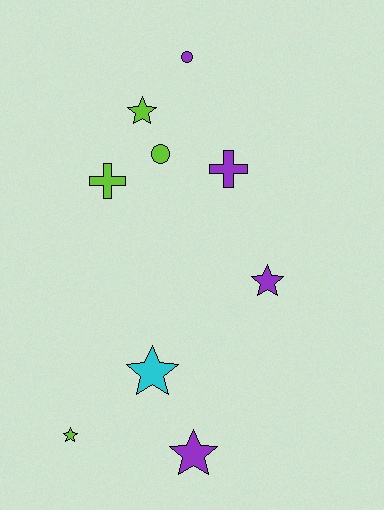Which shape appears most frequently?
Star, with 5 objects.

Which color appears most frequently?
Lime, with 4 objects.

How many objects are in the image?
There are 9 objects.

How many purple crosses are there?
There is 1 purple cross.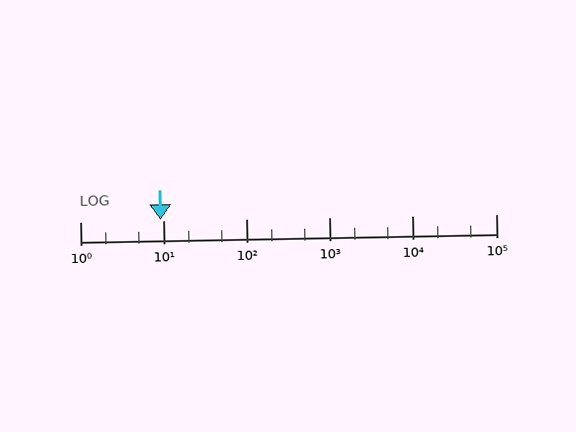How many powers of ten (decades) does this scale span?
The scale spans 5 decades, from 1 to 100000.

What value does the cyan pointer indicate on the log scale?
The pointer indicates approximately 9.3.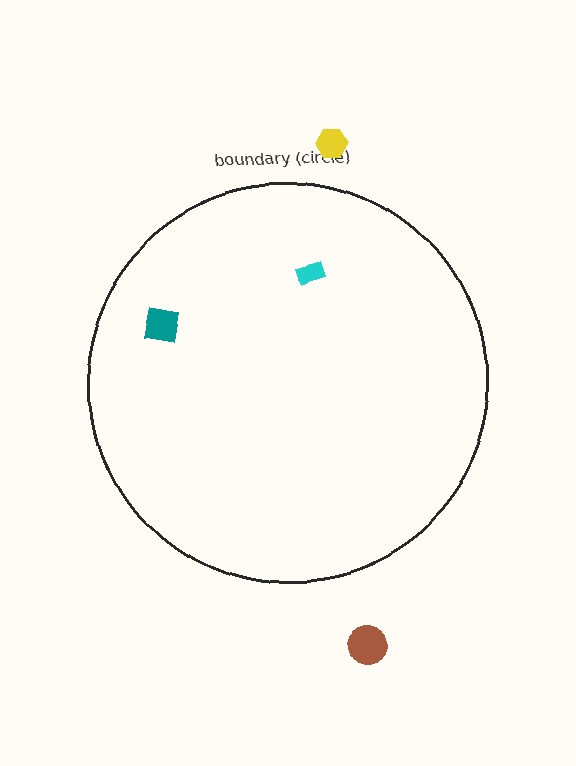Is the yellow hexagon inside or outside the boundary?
Outside.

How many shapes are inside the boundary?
2 inside, 2 outside.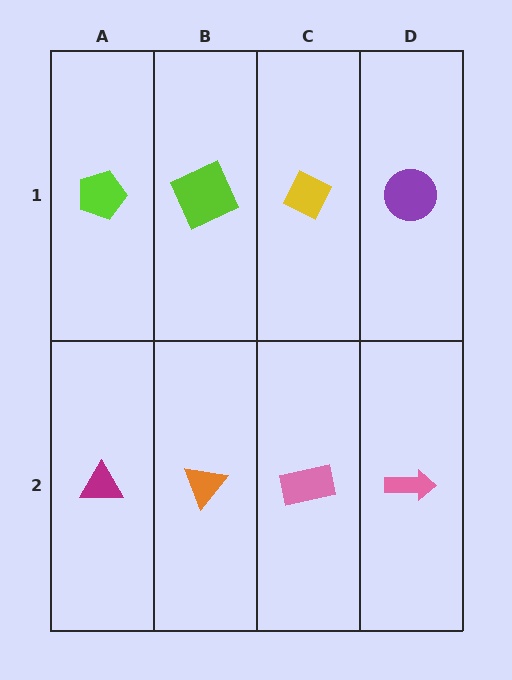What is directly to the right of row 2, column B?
A pink rectangle.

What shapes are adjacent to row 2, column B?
A lime square (row 1, column B), a magenta triangle (row 2, column A), a pink rectangle (row 2, column C).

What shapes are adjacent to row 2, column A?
A lime pentagon (row 1, column A), an orange triangle (row 2, column B).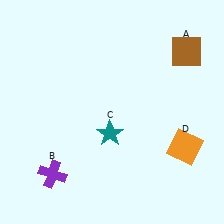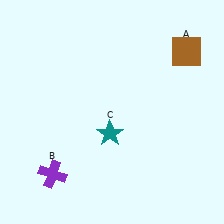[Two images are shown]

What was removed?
The orange square (D) was removed in Image 2.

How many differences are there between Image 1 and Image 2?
There is 1 difference between the two images.